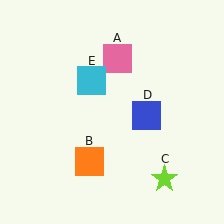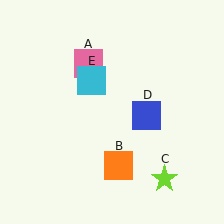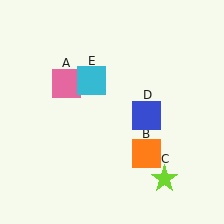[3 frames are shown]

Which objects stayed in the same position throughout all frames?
Lime star (object C) and blue square (object D) and cyan square (object E) remained stationary.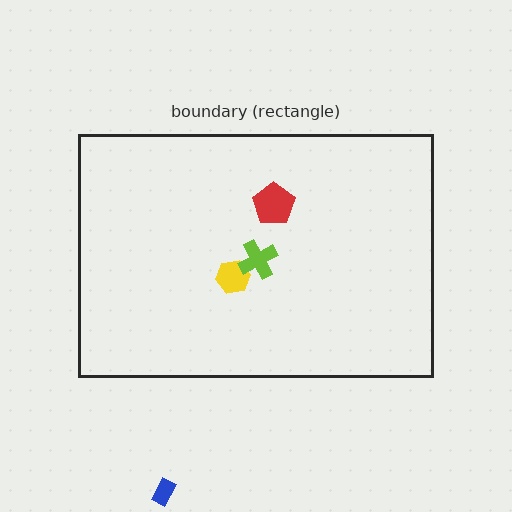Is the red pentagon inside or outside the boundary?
Inside.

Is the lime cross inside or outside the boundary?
Inside.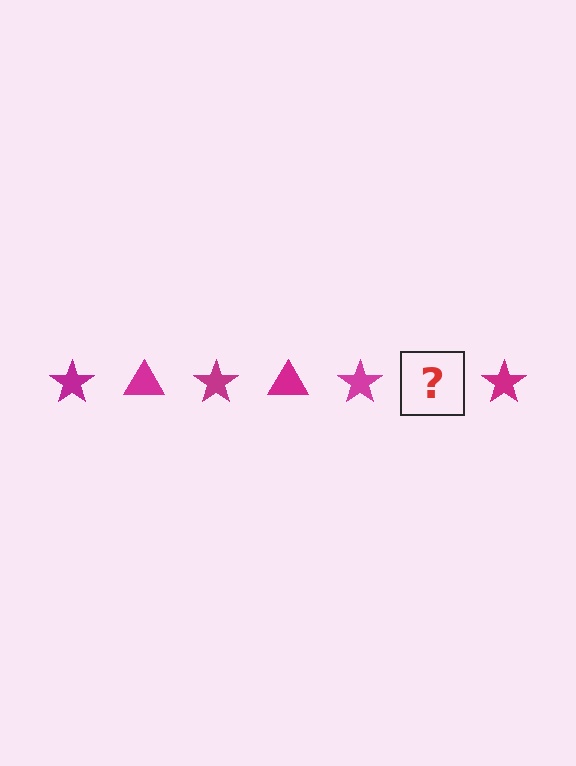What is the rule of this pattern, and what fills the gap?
The rule is that the pattern cycles through star, triangle shapes in magenta. The gap should be filled with a magenta triangle.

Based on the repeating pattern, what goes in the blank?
The blank should be a magenta triangle.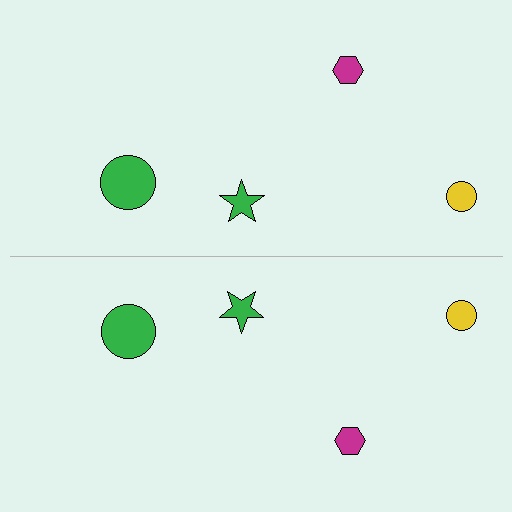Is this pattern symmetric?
Yes, this pattern has bilateral (reflection) symmetry.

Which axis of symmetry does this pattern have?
The pattern has a horizontal axis of symmetry running through the center of the image.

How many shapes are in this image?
There are 8 shapes in this image.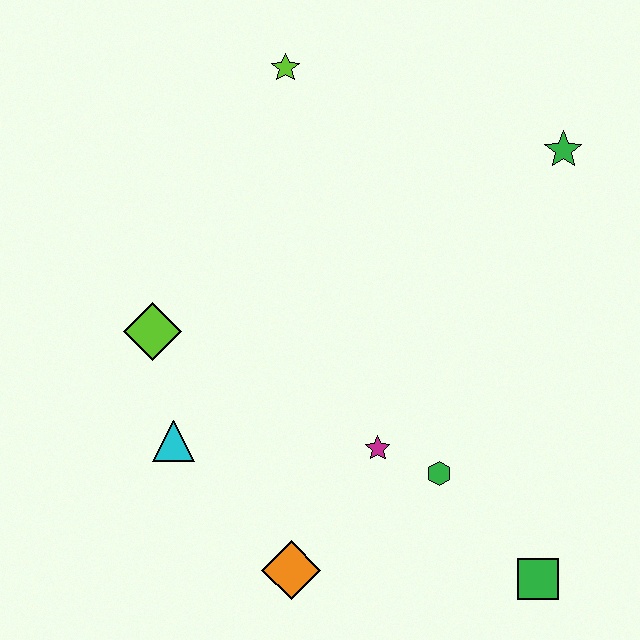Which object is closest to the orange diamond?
The magenta star is closest to the orange diamond.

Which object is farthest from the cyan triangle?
The green star is farthest from the cyan triangle.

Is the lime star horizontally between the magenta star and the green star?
No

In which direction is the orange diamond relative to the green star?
The orange diamond is below the green star.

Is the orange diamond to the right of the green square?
No